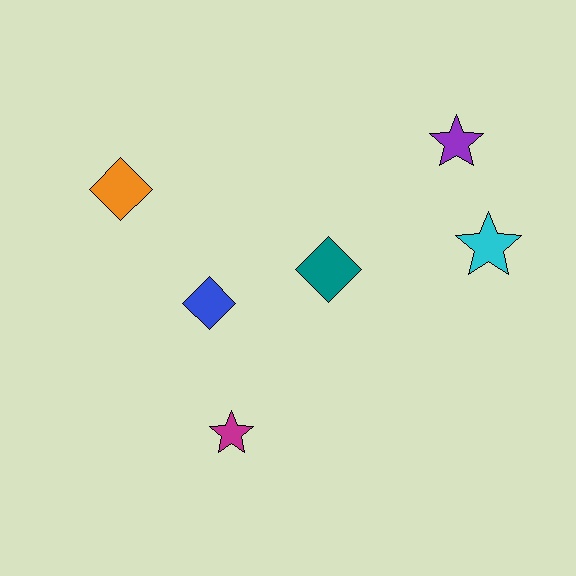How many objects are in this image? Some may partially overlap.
There are 6 objects.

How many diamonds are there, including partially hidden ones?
There are 3 diamonds.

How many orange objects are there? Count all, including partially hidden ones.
There is 1 orange object.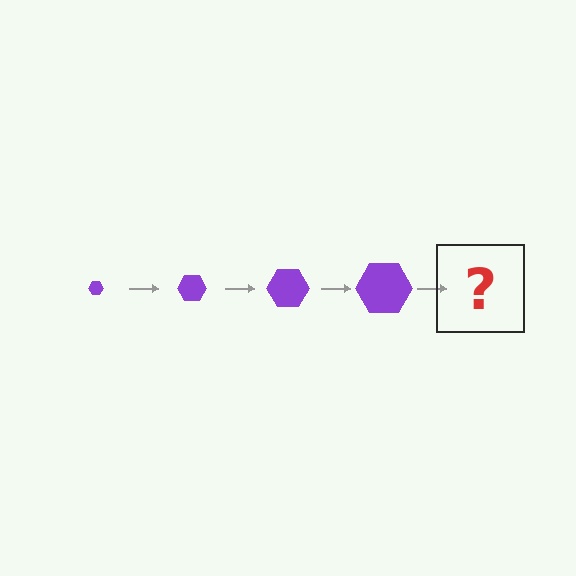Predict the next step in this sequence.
The next step is a purple hexagon, larger than the previous one.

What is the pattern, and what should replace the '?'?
The pattern is that the hexagon gets progressively larger each step. The '?' should be a purple hexagon, larger than the previous one.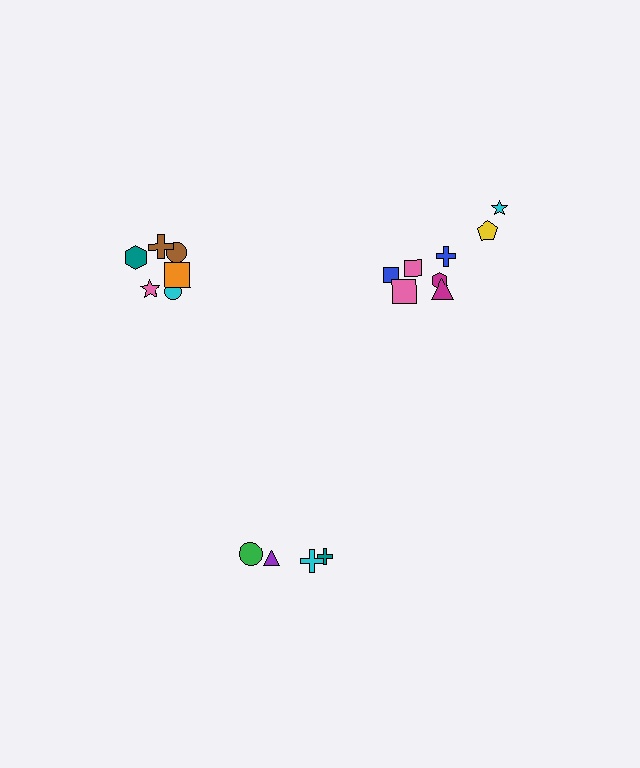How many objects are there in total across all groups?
There are 18 objects.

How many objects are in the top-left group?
There are 6 objects.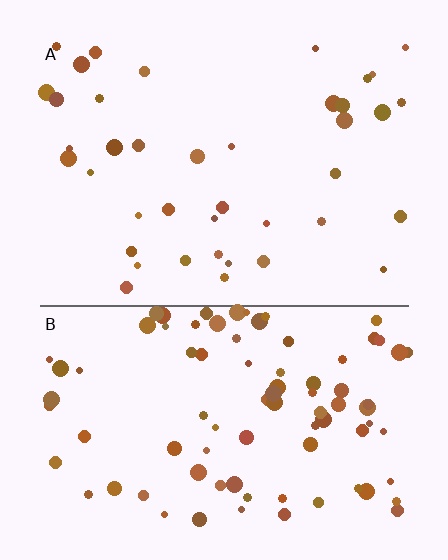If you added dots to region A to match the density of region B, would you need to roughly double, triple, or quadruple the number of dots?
Approximately double.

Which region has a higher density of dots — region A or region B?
B (the bottom).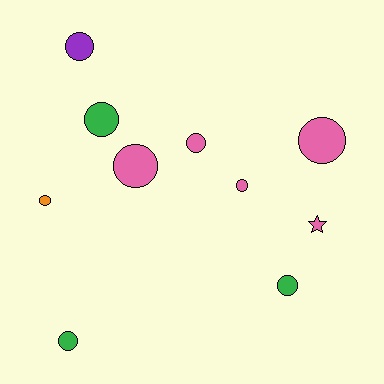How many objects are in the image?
There are 10 objects.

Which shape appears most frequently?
Circle, with 9 objects.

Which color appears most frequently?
Pink, with 5 objects.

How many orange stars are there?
There are no orange stars.